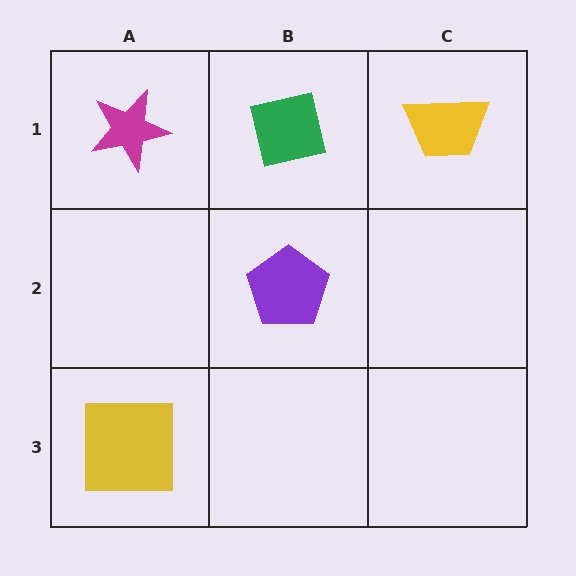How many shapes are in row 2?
1 shape.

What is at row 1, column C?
A yellow trapezoid.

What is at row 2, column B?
A purple pentagon.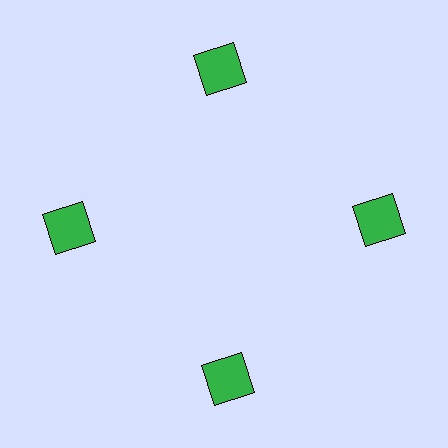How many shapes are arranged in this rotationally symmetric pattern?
There are 4 shapes, arranged in 4 groups of 1.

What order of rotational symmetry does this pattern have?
This pattern has 4-fold rotational symmetry.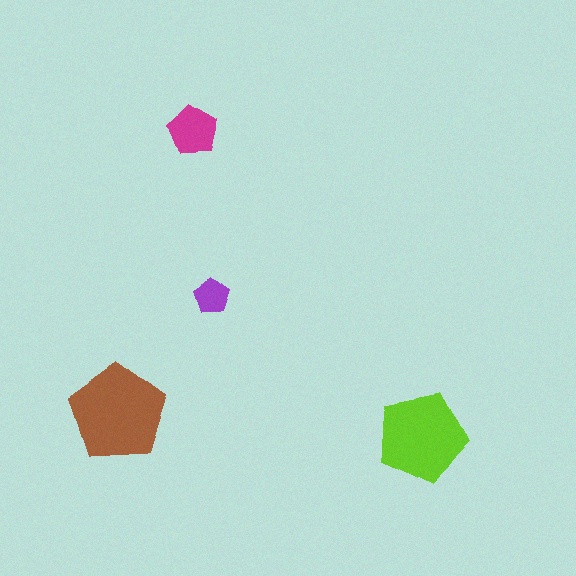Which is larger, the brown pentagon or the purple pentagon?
The brown one.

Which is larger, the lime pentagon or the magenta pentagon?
The lime one.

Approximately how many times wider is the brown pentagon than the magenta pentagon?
About 2 times wider.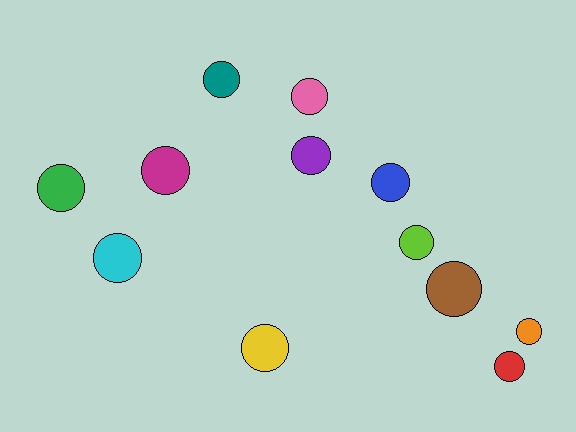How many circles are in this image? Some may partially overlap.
There are 12 circles.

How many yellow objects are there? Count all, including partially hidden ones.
There is 1 yellow object.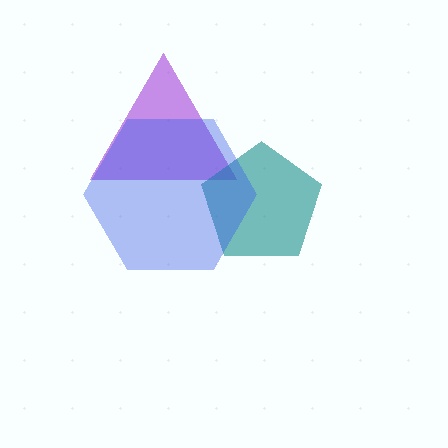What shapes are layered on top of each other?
The layered shapes are: a purple triangle, a teal pentagon, a blue hexagon.